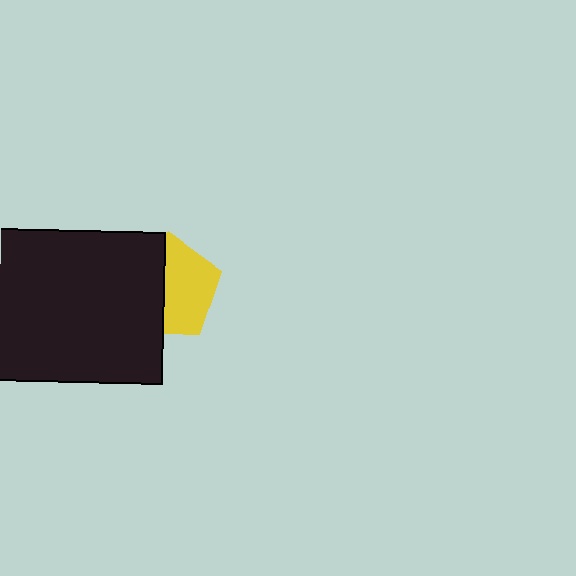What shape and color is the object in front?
The object in front is a black rectangle.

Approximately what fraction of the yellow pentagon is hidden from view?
Roughly 47% of the yellow pentagon is hidden behind the black rectangle.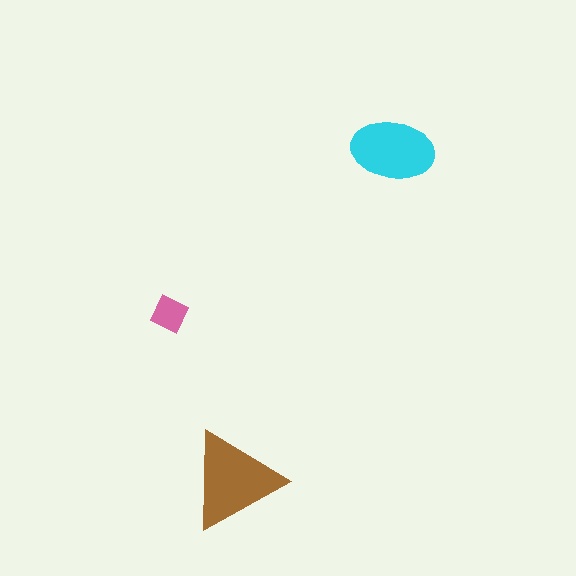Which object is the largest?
The brown triangle.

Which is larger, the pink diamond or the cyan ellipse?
The cyan ellipse.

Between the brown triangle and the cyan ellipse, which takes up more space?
The brown triangle.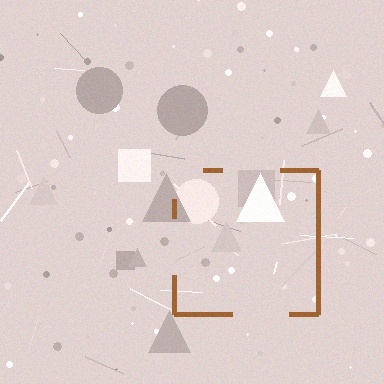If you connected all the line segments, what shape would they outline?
They would outline a square.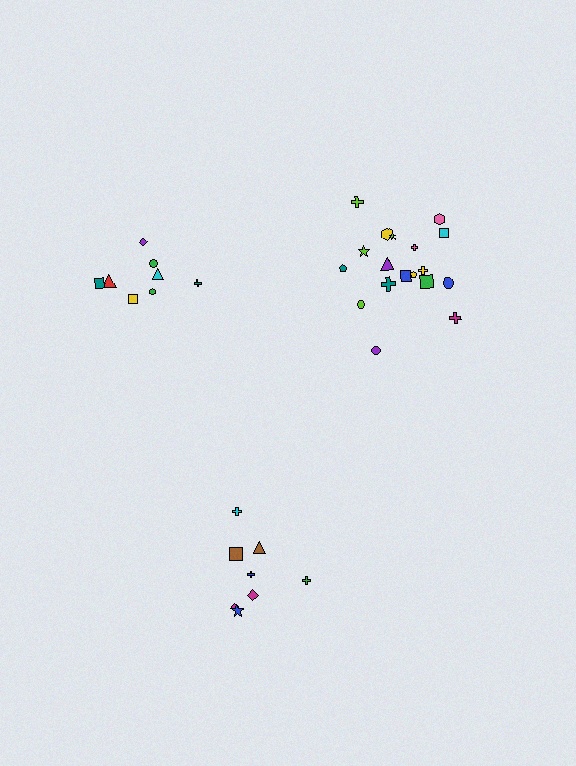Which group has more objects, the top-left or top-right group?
The top-right group.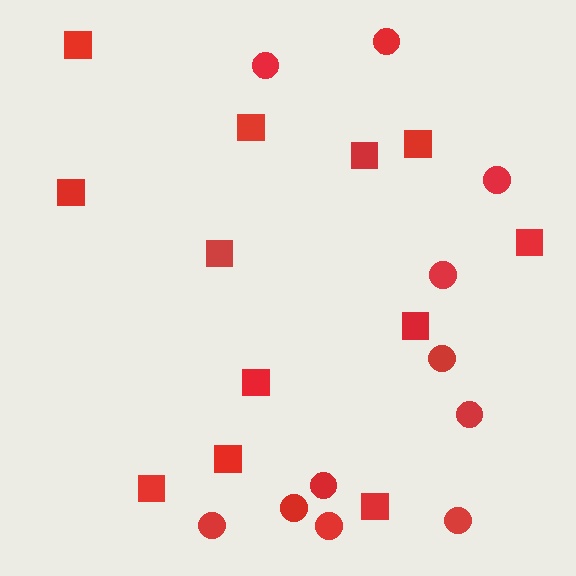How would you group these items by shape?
There are 2 groups: one group of squares (12) and one group of circles (11).